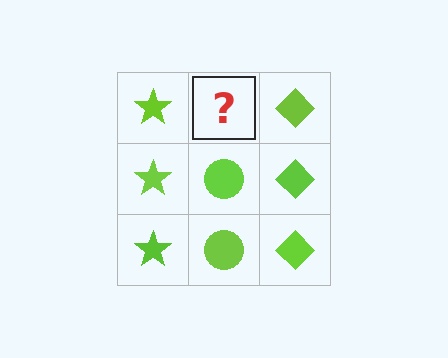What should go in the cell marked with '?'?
The missing cell should contain a lime circle.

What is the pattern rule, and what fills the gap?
The rule is that each column has a consistent shape. The gap should be filled with a lime circle.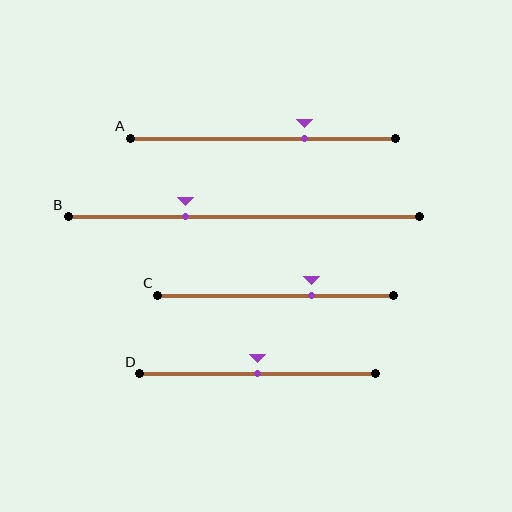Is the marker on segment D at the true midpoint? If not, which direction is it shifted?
Yes, the marker on segment D is at the true midpoint.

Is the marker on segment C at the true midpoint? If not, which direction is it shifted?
No, the marker on segment C is shifted to the right by about 15% of the segment length.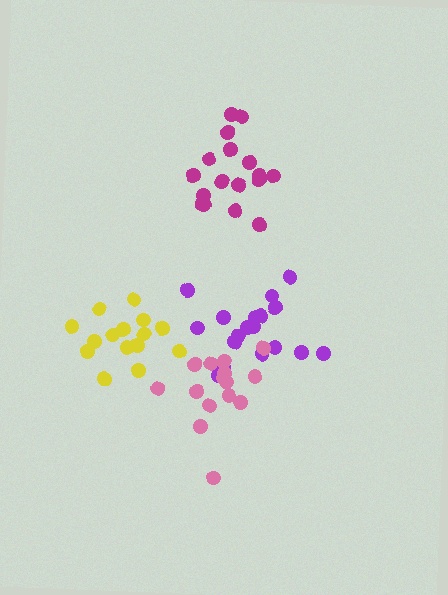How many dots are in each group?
Group 1: 15 dots, Group 2: 18 dots, Group 3: 15 dots, Group 4: 17 dots (65 total).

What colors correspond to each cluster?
The clusters are colored: yellow, purple, pink, magenta.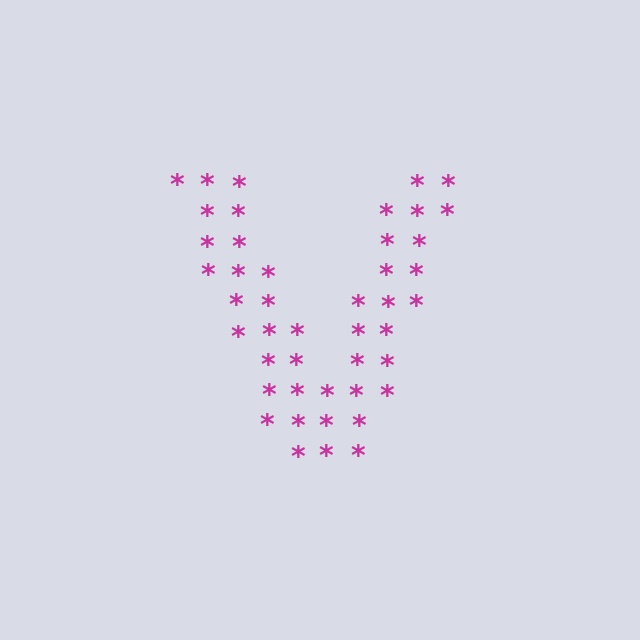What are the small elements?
The small elements are asterisks.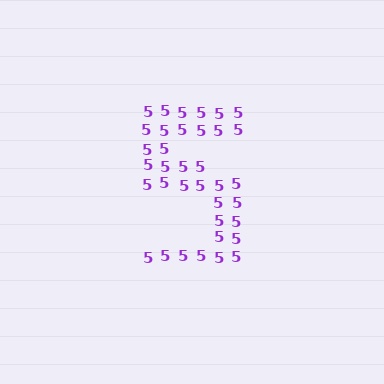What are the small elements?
The small elements are digit 5's.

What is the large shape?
The large shape is the digit 5.